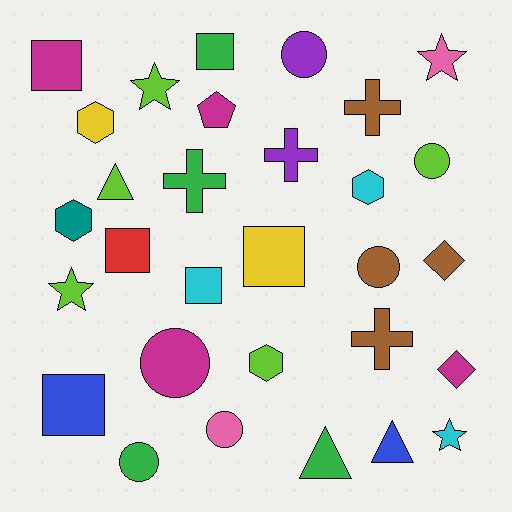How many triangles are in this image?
There are 3 triangles.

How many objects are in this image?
There are 30 objects.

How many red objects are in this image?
There is 1 red object.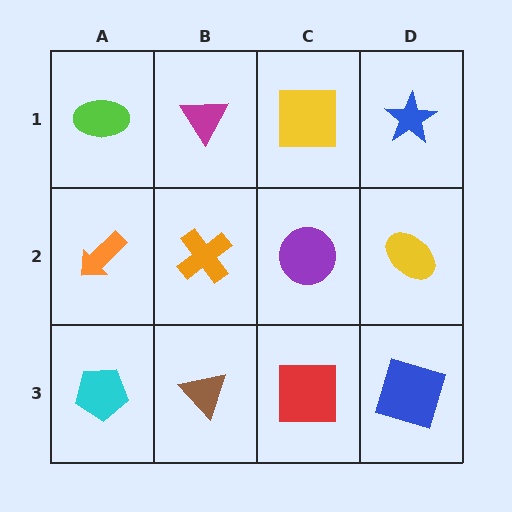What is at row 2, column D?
A yellow ellipse.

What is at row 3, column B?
A brown triangle.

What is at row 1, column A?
A lime ellipse.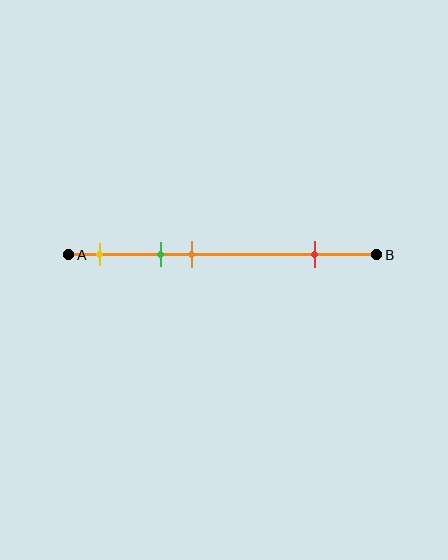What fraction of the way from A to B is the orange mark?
The orange mark is approximately 40% (0.4) of the way from A to B.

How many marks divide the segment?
There are 4 marks dividing the segment.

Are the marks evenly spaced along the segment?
No, the marks are not evenly spaced.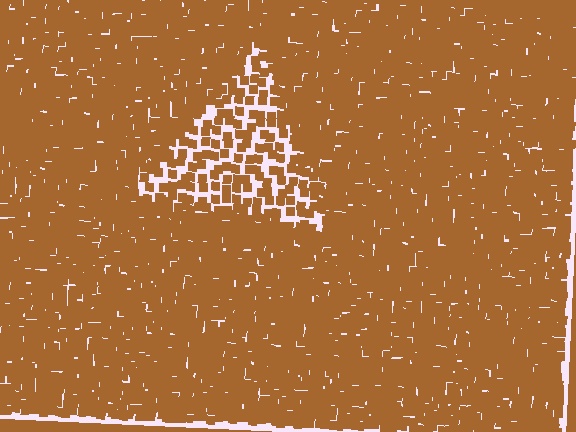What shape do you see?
I see a triangle.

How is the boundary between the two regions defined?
The boundary is defined by a change in element density (approximately 2.3x ratio). All elements are the same color, size, and shape.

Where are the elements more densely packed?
The elements are more densely packed outside the triangle boundary.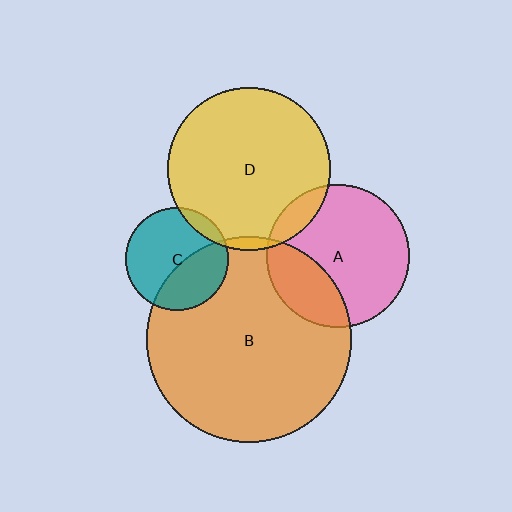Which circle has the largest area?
Circle B (orange).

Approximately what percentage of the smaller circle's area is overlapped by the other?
Approximately 25%.